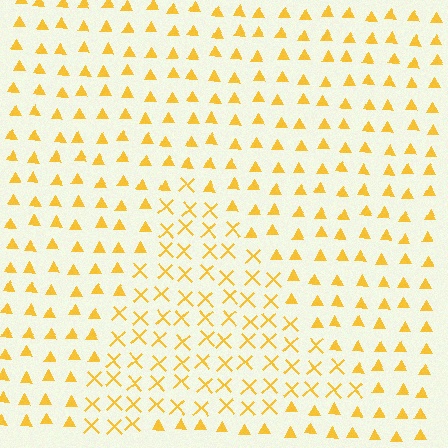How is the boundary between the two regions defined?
The boundary is defined by a change in element shape: X marks inside vs. triangles outside. All elements share the same color and spacing.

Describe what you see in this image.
The image is filled with small yellow elements arranged in a uniform grid. A triangle-shaped region contains X marks, while the surrounding area contains triangles. The boundary is defined purely by the change in element shape.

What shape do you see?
I see a triangle.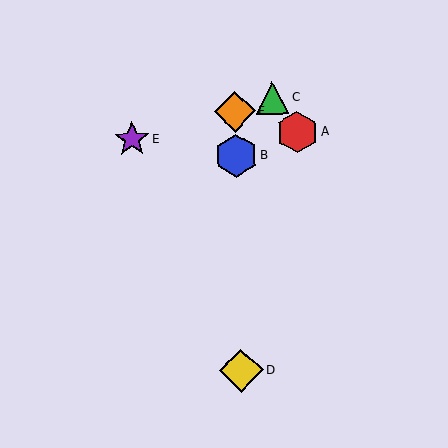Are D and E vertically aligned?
No, D is at x≈241 and E is at x≈132.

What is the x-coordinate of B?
Object B is at x≈236.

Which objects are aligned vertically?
Objects B, D, F are aligned vertically.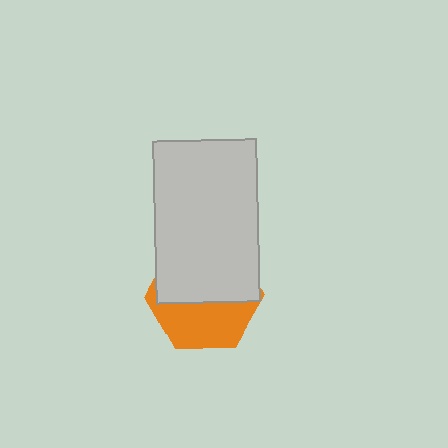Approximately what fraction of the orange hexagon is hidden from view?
Roughly 58% of the orange hexagon is hidden behind the light gray rectangle.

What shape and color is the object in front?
The object in front is a light gray rectangle.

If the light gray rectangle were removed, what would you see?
You would see the complete orange hexagon.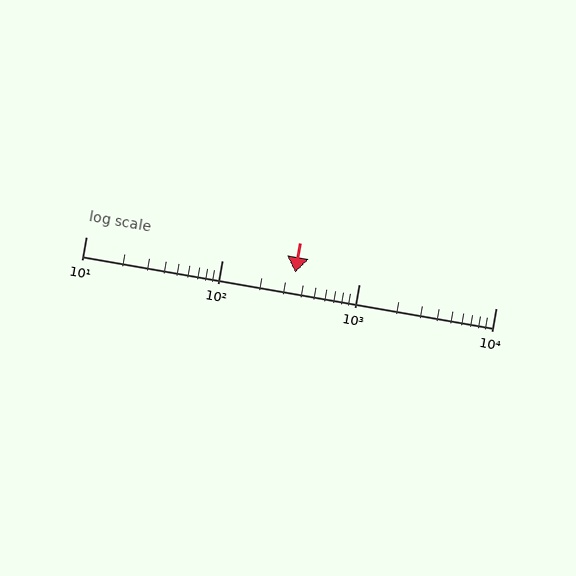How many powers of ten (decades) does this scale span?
The scale spans 3 decades, from 10 to 10000.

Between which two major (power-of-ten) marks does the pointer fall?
The pointer is between 100 and 1000.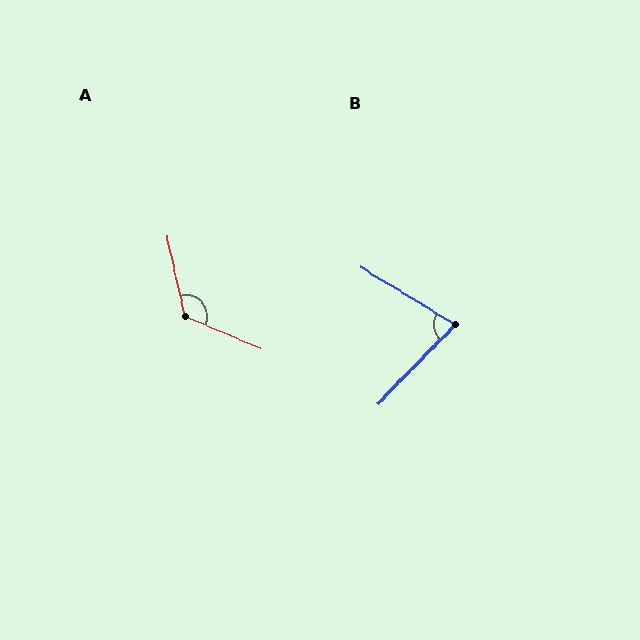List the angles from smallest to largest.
B (77°), A (126°).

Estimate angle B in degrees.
Approximately 77 degrees.